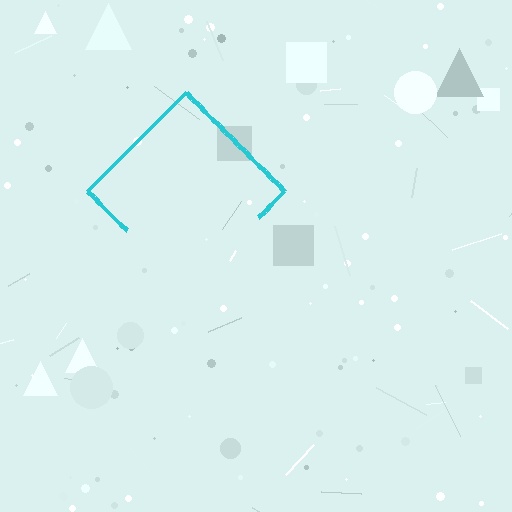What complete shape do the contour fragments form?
The contour fragments form a diamond.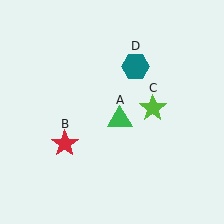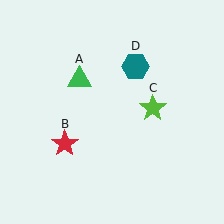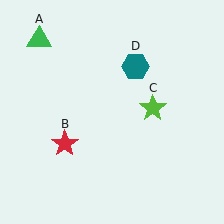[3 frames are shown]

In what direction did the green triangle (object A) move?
The green triangle (object A) moved up and to the left.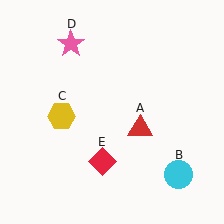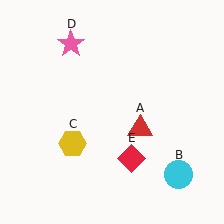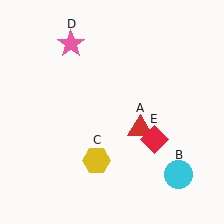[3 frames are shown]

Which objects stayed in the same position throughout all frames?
Red triangle (object A) and cyan circle (object B) and pink star (object D) remained stationary.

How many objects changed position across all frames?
2 objects changed position: yellow hexagon (object C), red diamond (object E).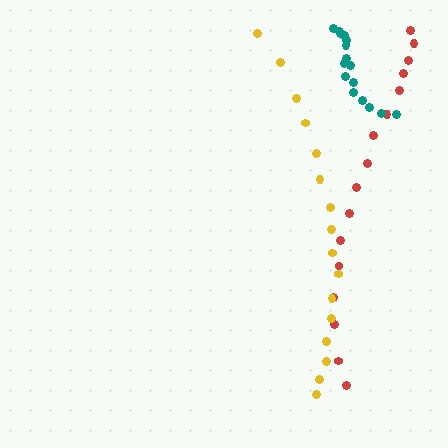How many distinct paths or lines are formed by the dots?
There are 3 distinct paths.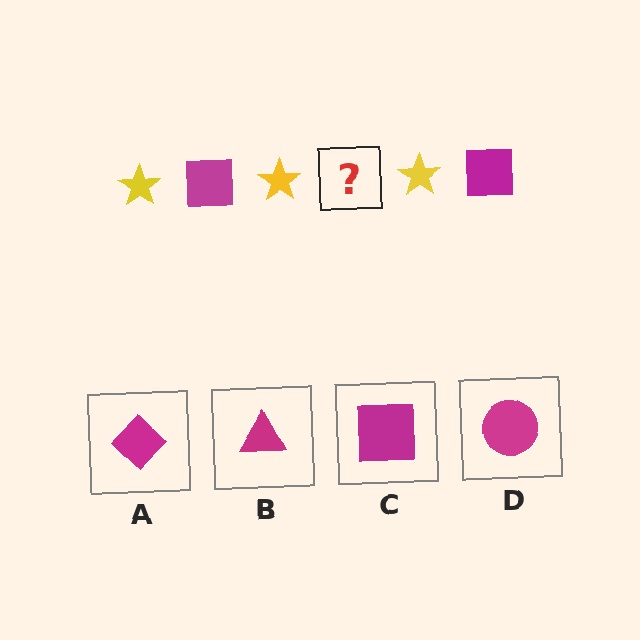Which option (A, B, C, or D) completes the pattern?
C.